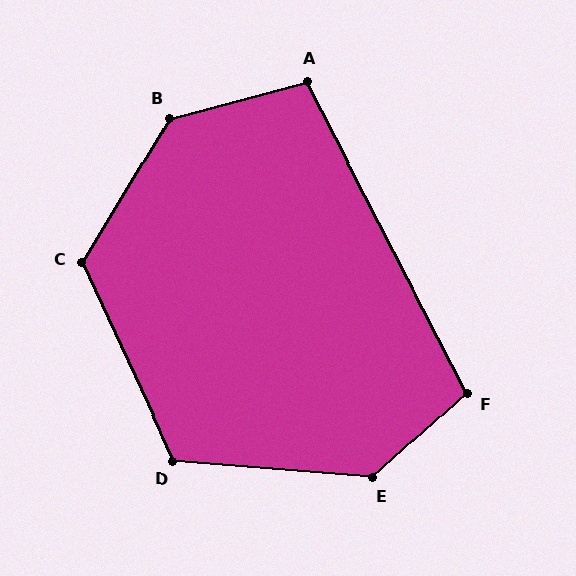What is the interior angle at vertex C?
Approximately 124 degrees (obtuse).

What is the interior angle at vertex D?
Approximately 119 degrees (obtuse).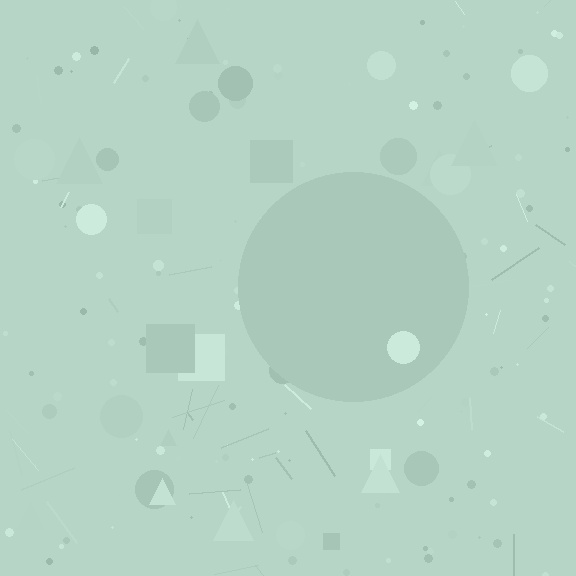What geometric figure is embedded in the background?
A circle is embedded in the background.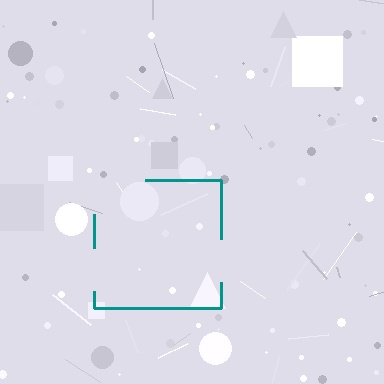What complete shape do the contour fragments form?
The contour fragments form a square.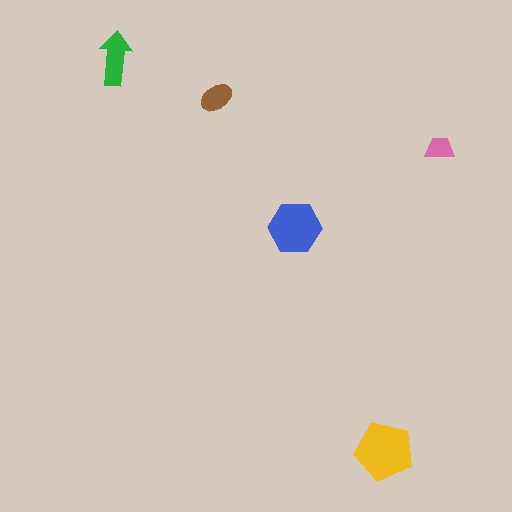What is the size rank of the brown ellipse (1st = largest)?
4th.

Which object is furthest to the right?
The pink trapezoid is rightmost.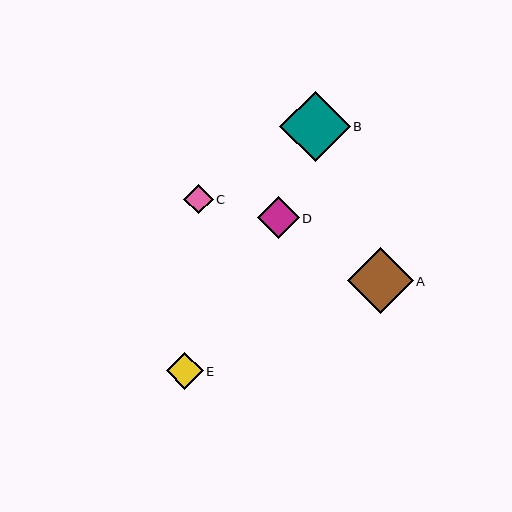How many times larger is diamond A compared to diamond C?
Diamond A is approximately 2.2 times the size of diamond C.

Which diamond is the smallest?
Diamond C is the smallest with a size of approximately 30 pixels.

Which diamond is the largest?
Diamond B is the largest with a size of approximately 70 pixels.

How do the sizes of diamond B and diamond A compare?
Diamond B and diamond A are approximately the same size.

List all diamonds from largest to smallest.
From largest to smallest: B, A, D, E, C.